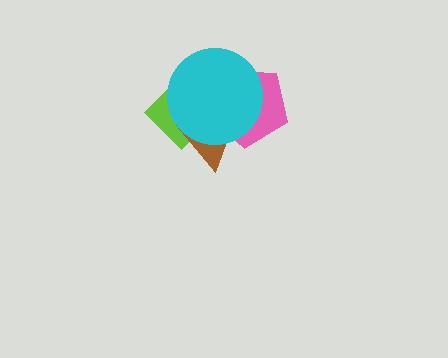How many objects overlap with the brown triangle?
3 objects overlap with the brown triangle.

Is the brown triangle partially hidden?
Yes, it is partially covered by another shape.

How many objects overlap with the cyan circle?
3 objects overlap with the cyan circle.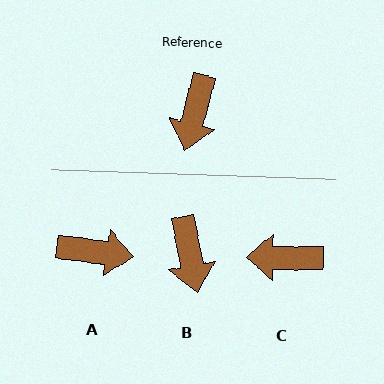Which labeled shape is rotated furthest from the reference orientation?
A, about 97 degrees away.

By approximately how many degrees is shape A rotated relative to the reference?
Approximately 97 degrees counter-clockwise.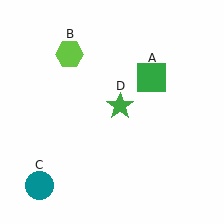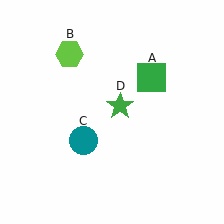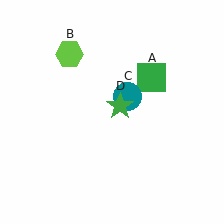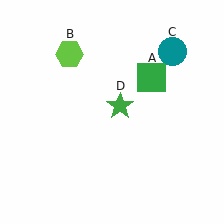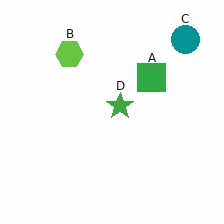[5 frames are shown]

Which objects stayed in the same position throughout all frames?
Green square (object A) and lime hexagon (object B) and green star (object D) remained stationary.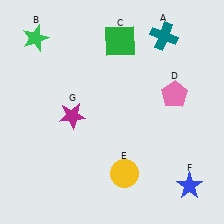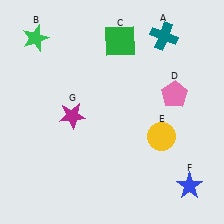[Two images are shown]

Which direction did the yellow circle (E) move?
The yellow circle (E) moved right.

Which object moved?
The yellow circle (E) moved right.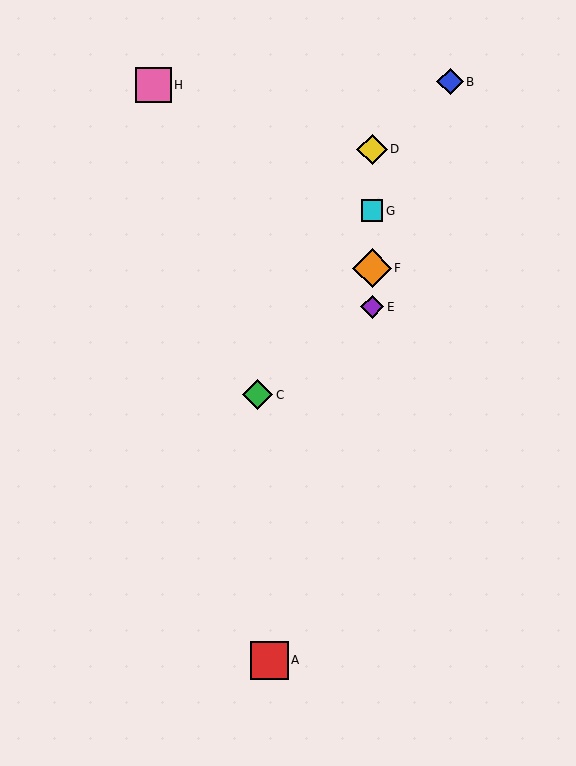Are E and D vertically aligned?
Yes, both are at x≈372.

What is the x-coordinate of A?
Object A is at x≈270.